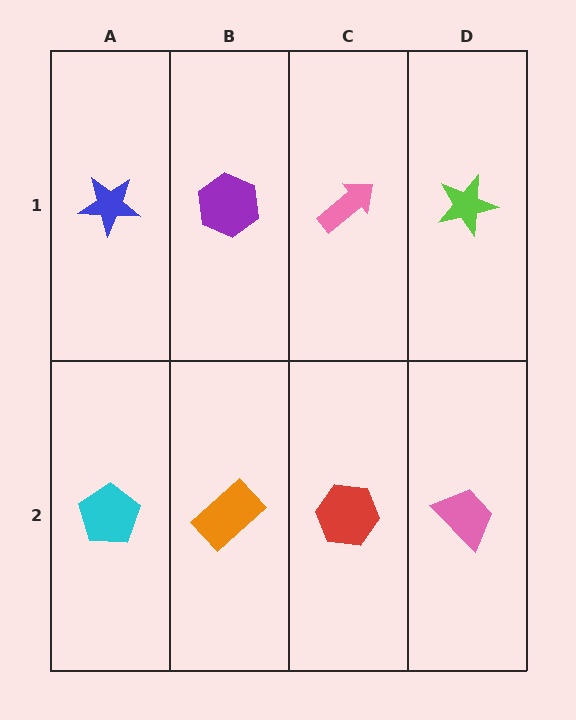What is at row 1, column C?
A pink arrow.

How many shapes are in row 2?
4 shapes.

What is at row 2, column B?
An orange rectangle.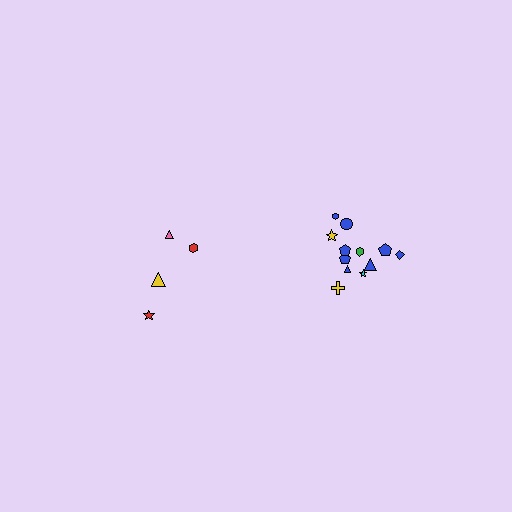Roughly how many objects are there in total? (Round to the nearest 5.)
Roughly 15 objects in total.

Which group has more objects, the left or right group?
The right group.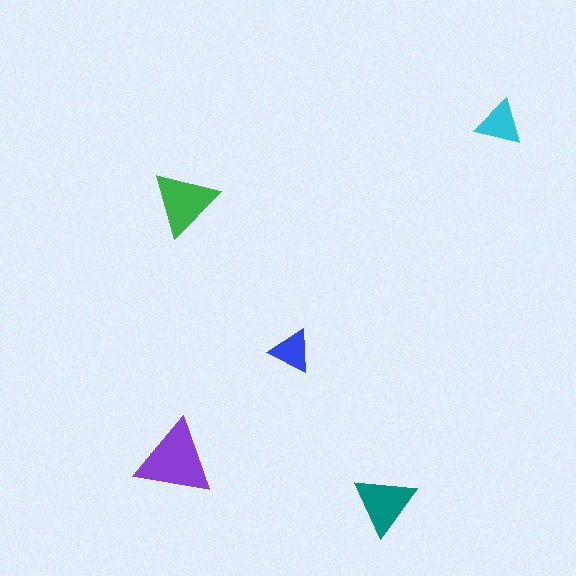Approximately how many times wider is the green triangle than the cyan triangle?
About 1.5 times wider.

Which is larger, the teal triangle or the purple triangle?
The purple one.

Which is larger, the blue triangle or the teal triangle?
The teal one.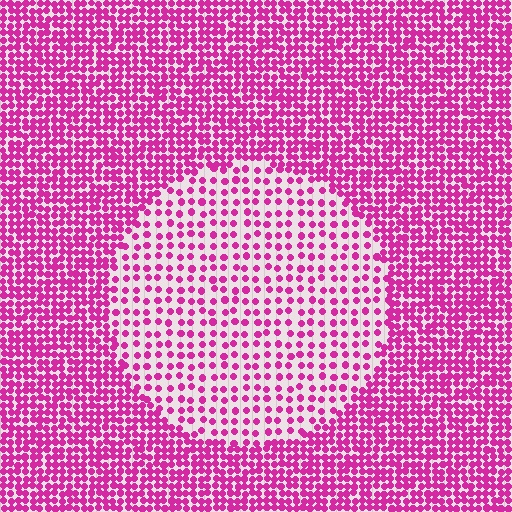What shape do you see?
I see a circle.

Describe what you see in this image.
The image contains small magenta elements arranged at two different densities. A circle-shaped region is visible where the elements are less densely packed than the surrounding area.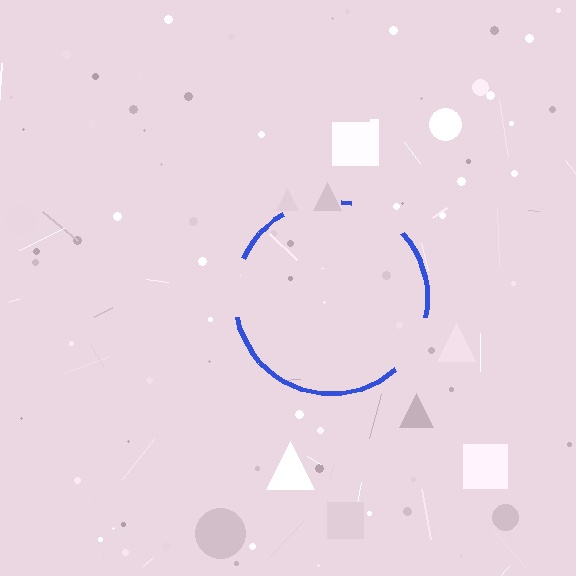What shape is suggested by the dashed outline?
The dashed outline suggests a circle.